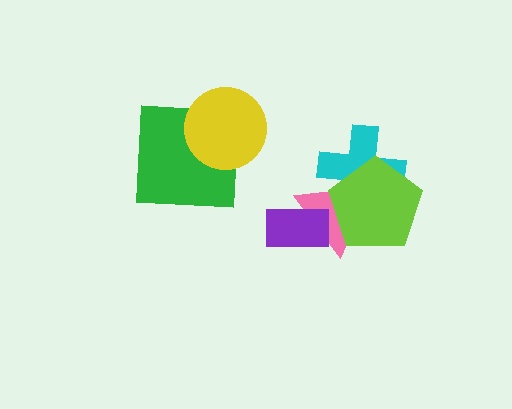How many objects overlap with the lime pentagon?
2 objects overlap with the lime pentagon.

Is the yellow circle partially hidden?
No, no other shape covers it.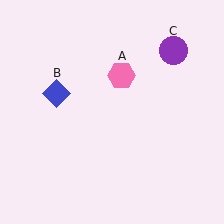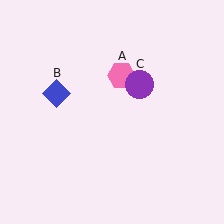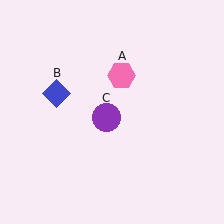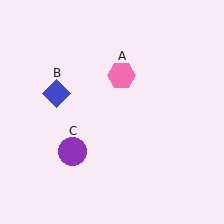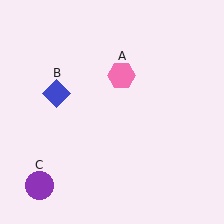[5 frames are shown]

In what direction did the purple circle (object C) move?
The purple circle (object C) moved down and to the left.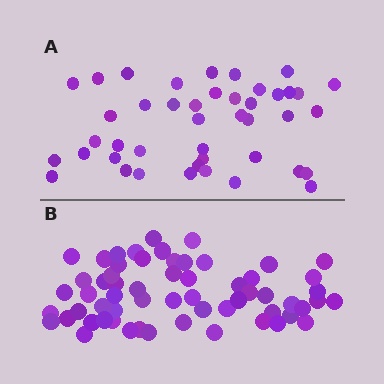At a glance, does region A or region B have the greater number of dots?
Region B (the bottom region) has more dots.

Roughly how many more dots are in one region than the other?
Region B has approximately 15 more dots than region A.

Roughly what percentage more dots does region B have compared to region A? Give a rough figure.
About 40% more.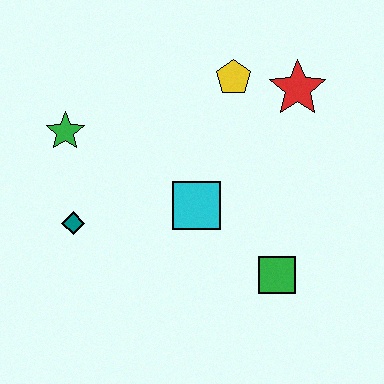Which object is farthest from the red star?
The teal diamond is farthest from the red star.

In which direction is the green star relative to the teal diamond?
The green star is above the teal diamond.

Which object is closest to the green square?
The cyan square is closest to the green square.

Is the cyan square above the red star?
No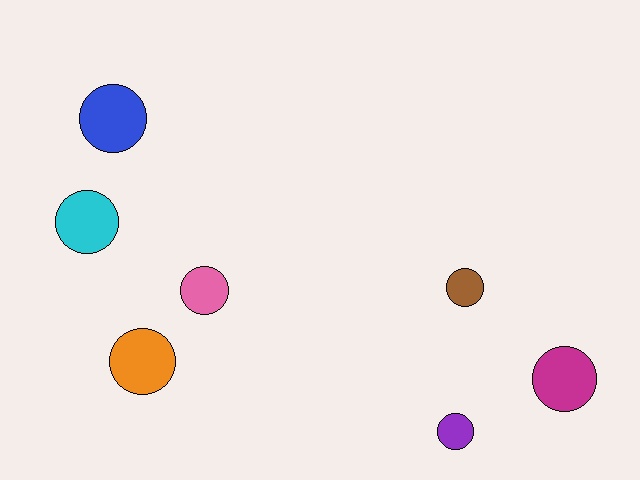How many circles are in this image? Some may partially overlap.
There are 7 circles.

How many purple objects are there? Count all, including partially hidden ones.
There is 1 purple object.